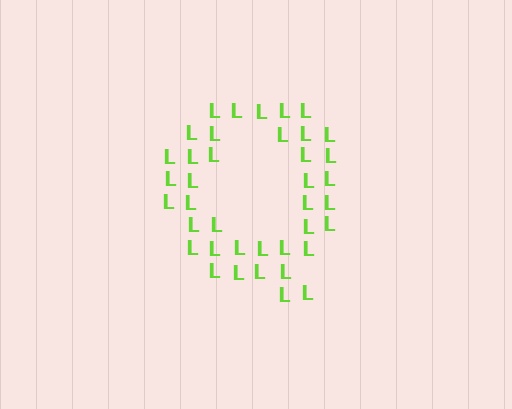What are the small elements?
The small elements are letter L's.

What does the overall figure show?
The overall figure shows the letter Q.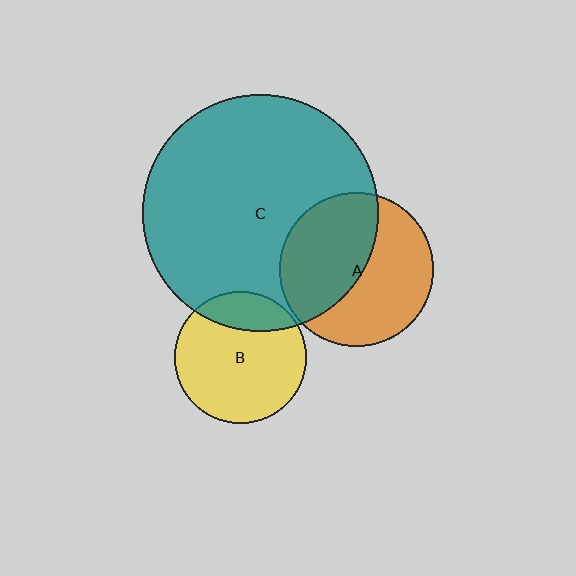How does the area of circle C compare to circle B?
Approximately 3.2 times.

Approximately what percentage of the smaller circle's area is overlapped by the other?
Approximately 50%.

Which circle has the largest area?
Circle C (teal).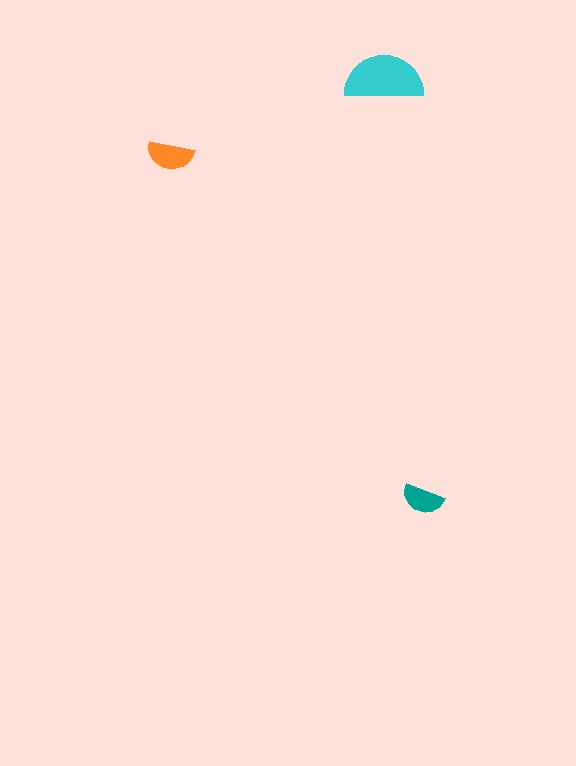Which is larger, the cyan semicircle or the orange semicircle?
The cyan one.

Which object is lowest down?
The teal semicircle is bottommost.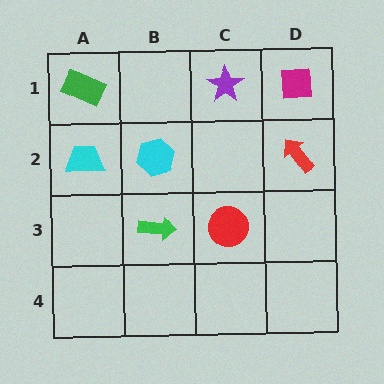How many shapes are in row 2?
3 shapes.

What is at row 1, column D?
A magenta square.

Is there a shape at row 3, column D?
No, that cell is empty.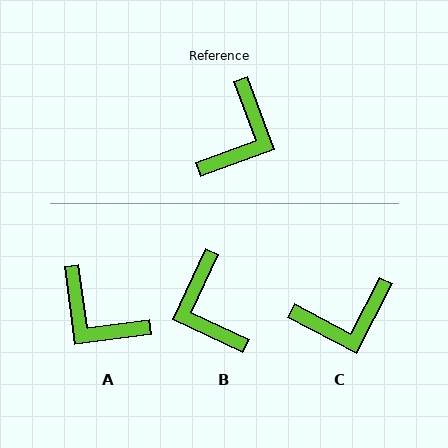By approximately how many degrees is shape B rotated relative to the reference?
Approximately 135 degrees clockwise.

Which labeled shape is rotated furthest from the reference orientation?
B, about 135 degrees away.